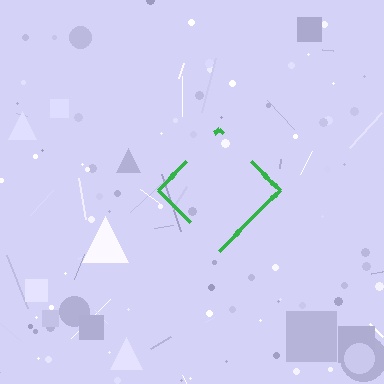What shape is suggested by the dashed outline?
The dashed outline suggests a diamond.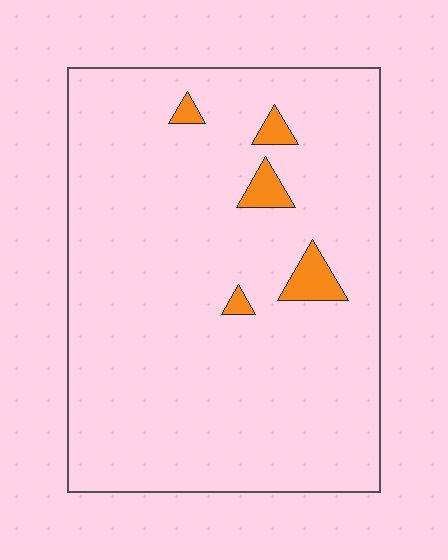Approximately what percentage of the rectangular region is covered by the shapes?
Approximately 5%.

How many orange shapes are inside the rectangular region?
5.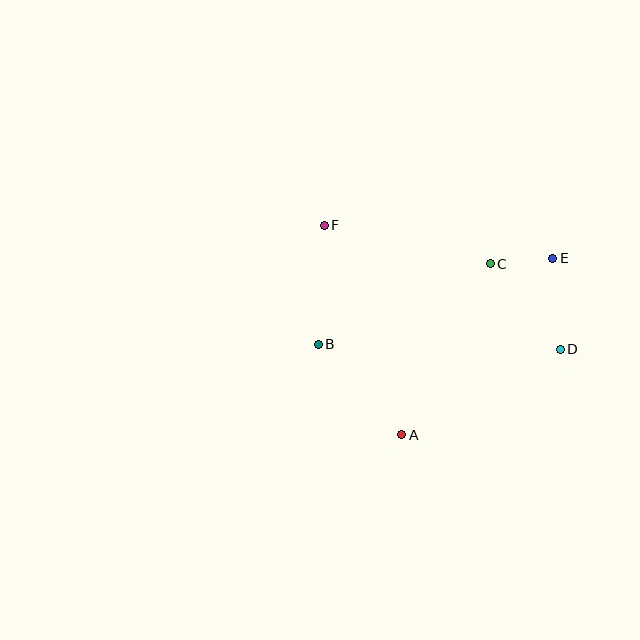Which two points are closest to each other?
Points C and E are closest to each other.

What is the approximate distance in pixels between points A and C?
The distance between A and C is approximately 193 pixels.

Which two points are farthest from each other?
Points D and F are farthest from each other.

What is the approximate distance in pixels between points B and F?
The distance between B and F is approximately 119 pixels.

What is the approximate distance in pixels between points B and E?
The distance between B and E is approximately 250 pixels.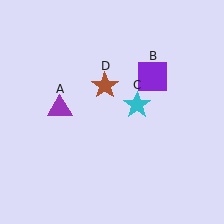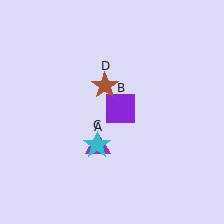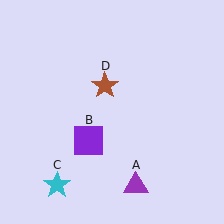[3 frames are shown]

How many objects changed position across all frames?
3 objects changed position: purple triangle (object A), purple square (object B), cyan star (object C).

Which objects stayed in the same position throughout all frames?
Brown star (object D) remained stationary.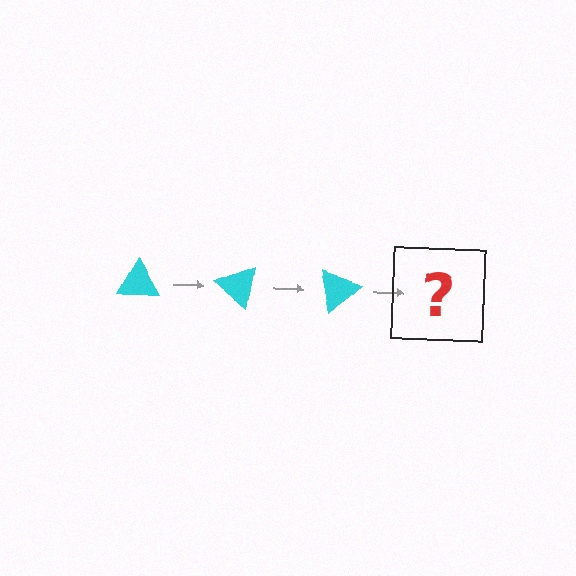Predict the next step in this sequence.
The next step is a cyan triangle rotated 120 degrees.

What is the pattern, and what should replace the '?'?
The pattern is that the triangle rotates 40 degrees each step. The '?' should be a cyan triangle rotated 120 degrees.